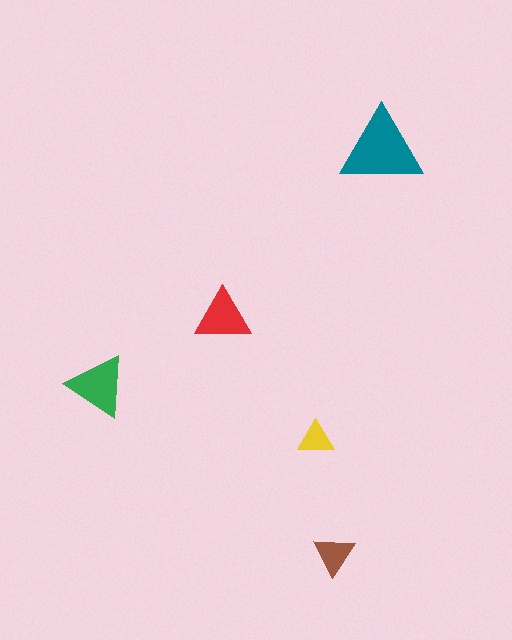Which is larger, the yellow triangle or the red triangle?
The red one.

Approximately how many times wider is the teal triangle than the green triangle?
About 1.5 times wider.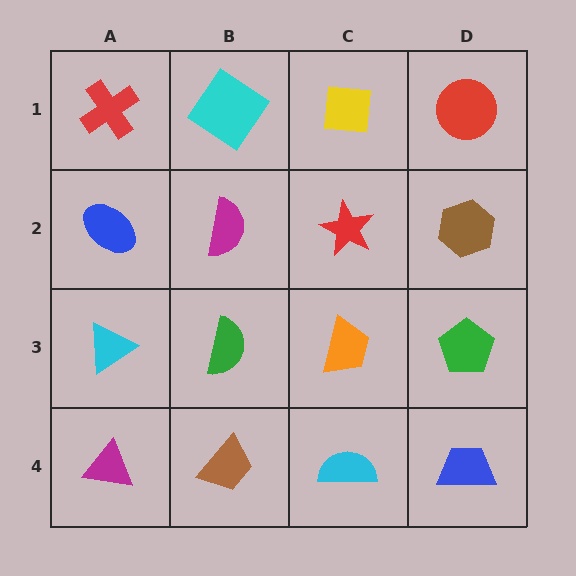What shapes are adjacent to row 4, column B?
A green semicircle (row 3, column B), a magenta triangle (row 4, column A), a cyan semicircle (row 4, column C).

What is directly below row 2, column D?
A green pentagon.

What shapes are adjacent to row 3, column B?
A magenta semicircle (row 2, column B), a brown trapezoid (row 4, column B), a cyan triangle (row 3, column A), an orange trapezoid (row 3, column C).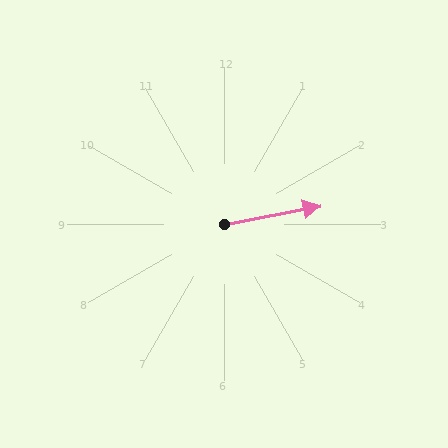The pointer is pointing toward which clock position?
Roughly 3 o'clock.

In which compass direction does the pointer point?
East.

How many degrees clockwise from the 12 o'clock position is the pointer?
Approximately 79 degrees.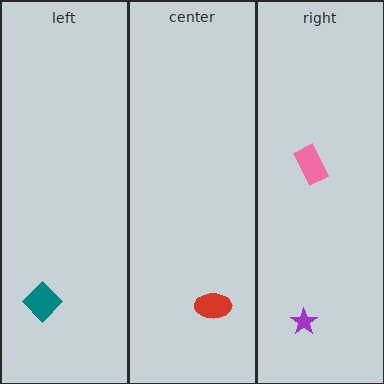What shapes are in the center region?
The red ellipse.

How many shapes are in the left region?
1.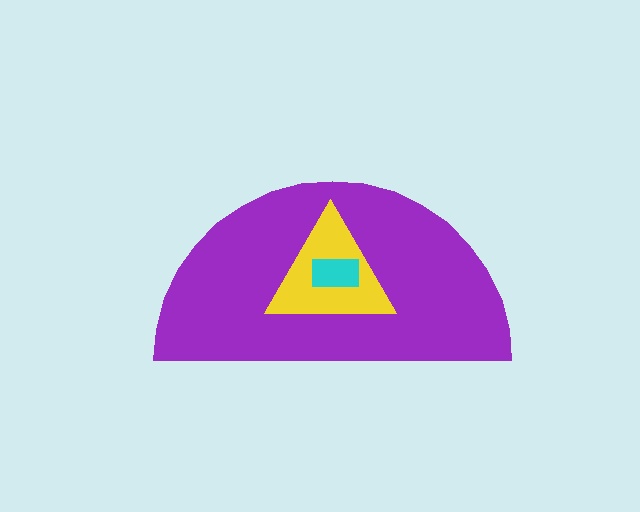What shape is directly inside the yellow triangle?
The cyan rectangle.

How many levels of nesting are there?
3.